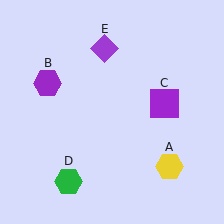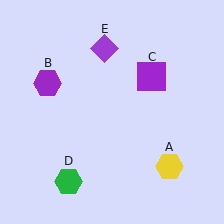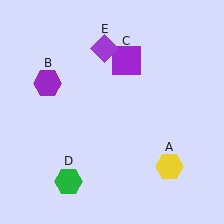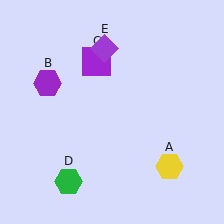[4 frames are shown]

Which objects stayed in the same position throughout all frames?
Yellow hexagon (object A) and purple hexagon (object B) and green hexagon (object D) and purple diamond (object E) remained stationary.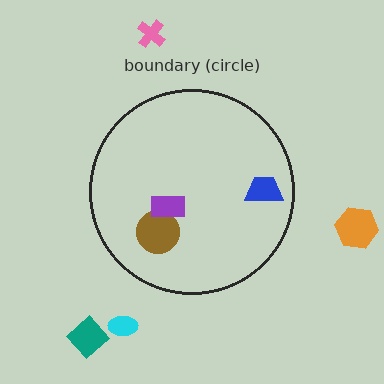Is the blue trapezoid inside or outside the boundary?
Inside.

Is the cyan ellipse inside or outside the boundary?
Outside.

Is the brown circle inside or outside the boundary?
Inside.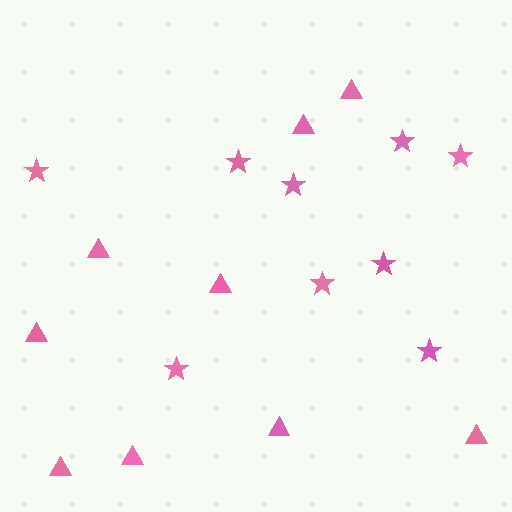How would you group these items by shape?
There are 2 groups: one group of triangles (9) and one group of stars (9).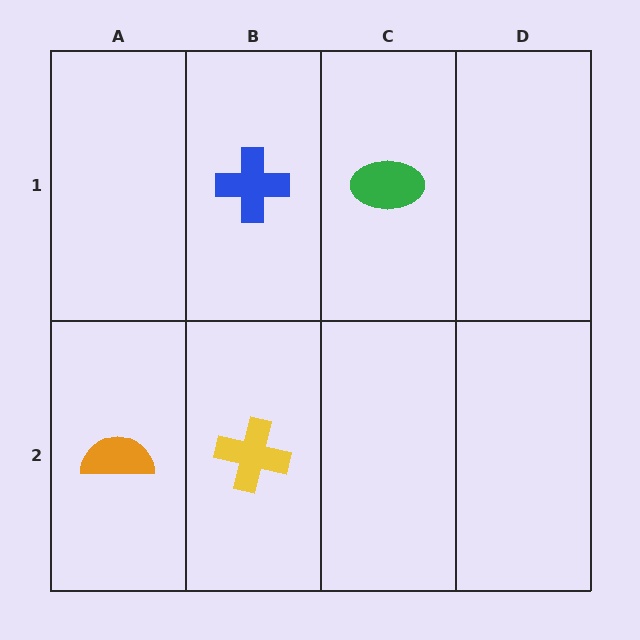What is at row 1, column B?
A blue cross.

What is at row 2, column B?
A yellow cross.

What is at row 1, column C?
A green ellipse.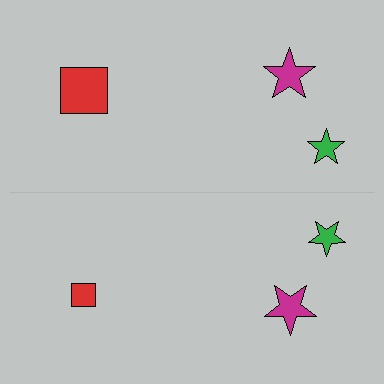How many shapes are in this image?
There are 6 shapes in this image.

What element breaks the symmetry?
The red square on the bottom side has a different size than its mirror counterpart.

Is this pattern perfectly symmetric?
No, the pattern is not perfectly symmetric. The red square on the bottom side has a different size than its mirror counterpart.